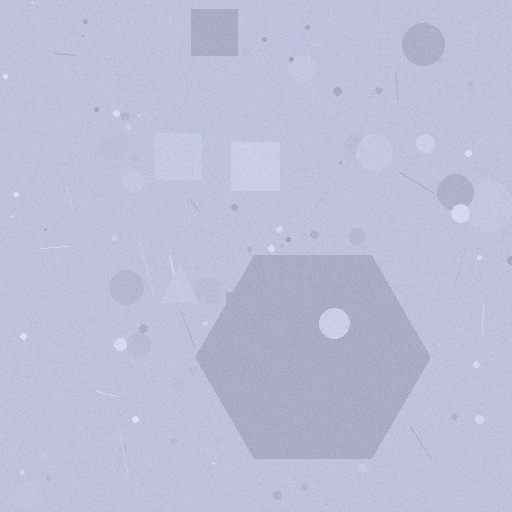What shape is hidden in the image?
A hexagon is hidden in the image.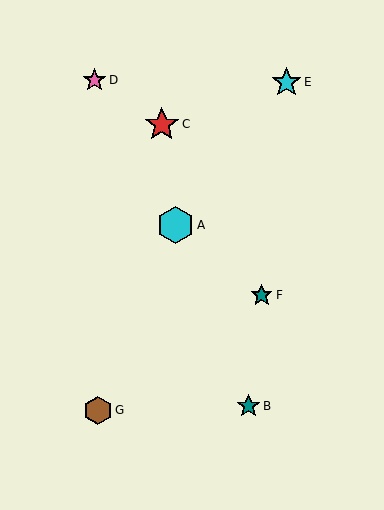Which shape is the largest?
The cyan hexagon (labeled A) is the largest.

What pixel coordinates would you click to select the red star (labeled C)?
Click at (162, 124) to select the red star C.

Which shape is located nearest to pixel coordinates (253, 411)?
The teal star (labeled B) at (248, 406) is nearest to that location.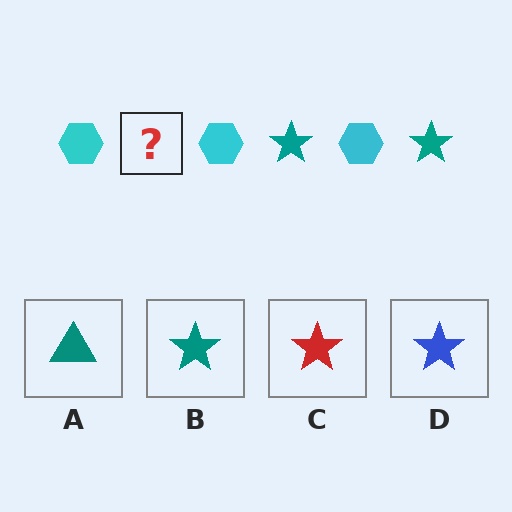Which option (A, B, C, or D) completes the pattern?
B.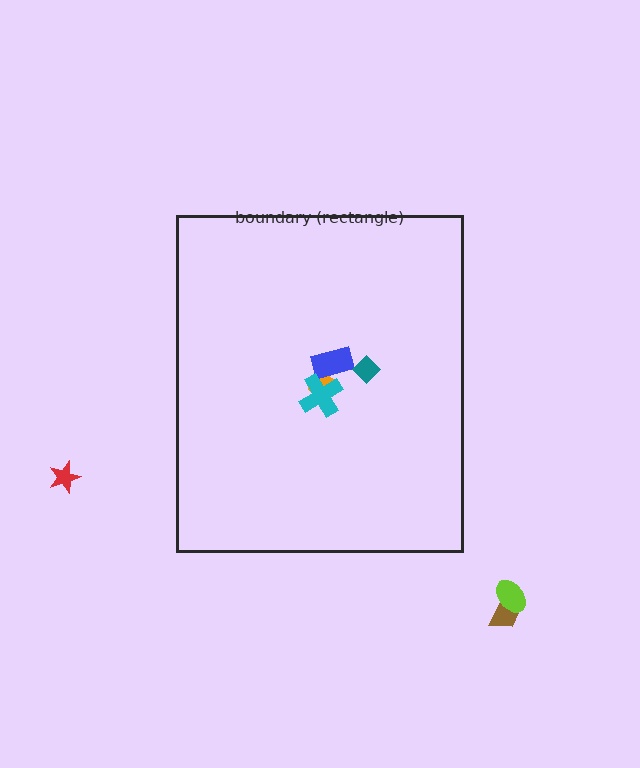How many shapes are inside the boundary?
4 inside, 3 outside.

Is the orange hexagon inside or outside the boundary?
Inside.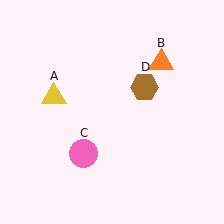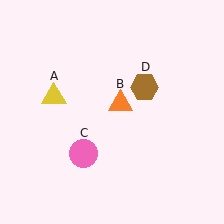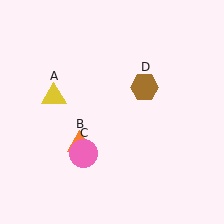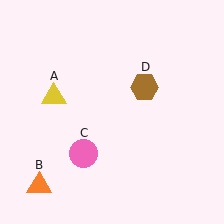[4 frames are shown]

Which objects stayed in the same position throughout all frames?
Yellow triangle (object A) and pink circle (object C) and brown hexagon (object D) remained stationary.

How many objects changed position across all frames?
1 object changed position: orange triangle (object B).